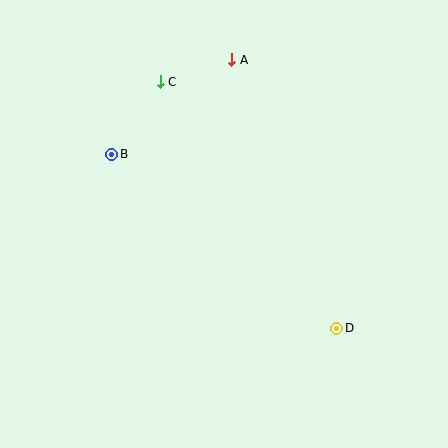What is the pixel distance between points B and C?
The distance between B and C is 87 pixels.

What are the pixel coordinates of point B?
Point B is at (112, 154).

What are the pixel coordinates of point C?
Point C is at (160, 82).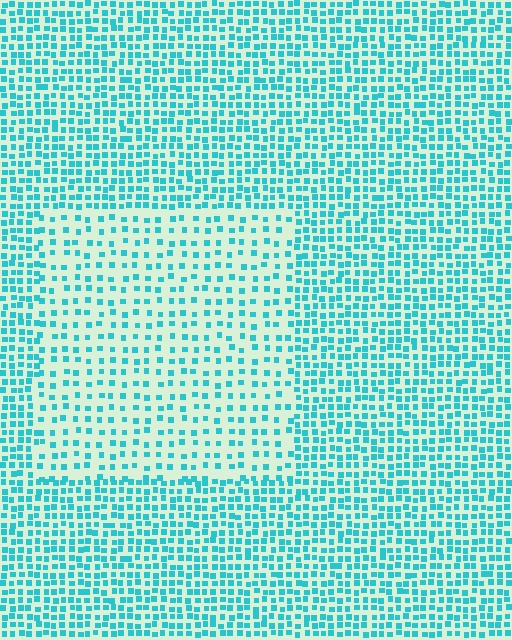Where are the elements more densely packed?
The elements are more densely packed outside the rectangle boundary.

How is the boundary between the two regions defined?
The boundary is defined by a change in element density (approximately 2.0x ratio). All elements are the same color, size, and shape.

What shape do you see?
I see a rectangle.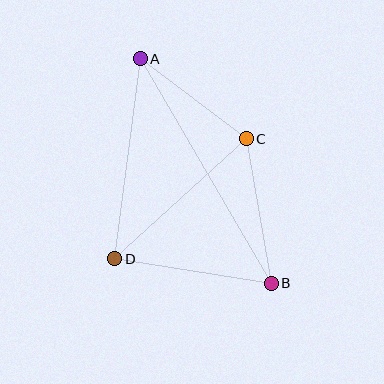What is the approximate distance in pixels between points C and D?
The distance between C and D is approximately 178 pixels.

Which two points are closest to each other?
Points A and C are closest to each other.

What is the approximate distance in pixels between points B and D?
The distance between B and D is approximately 158 pixels.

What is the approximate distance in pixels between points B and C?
The distance between B and C is approximately 147 pixels.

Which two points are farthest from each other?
Points A and B are farthest from each other.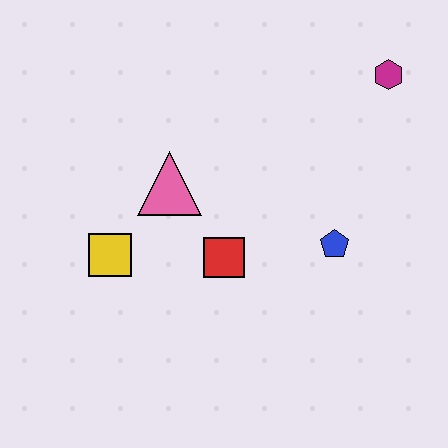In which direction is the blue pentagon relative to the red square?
The blue pentagon is to the right of the red square.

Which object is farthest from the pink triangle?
The magenta hexagon is farthest from the pink triangle.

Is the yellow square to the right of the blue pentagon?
No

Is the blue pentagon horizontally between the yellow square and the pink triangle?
No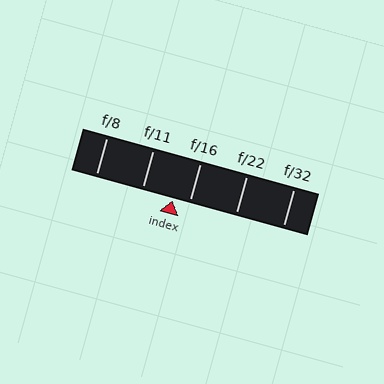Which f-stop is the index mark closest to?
The index mark is closest to f/16.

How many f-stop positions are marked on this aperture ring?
There are 5 f-stop positions marked.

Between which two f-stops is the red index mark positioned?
The index mark is between f/11 and f/16.